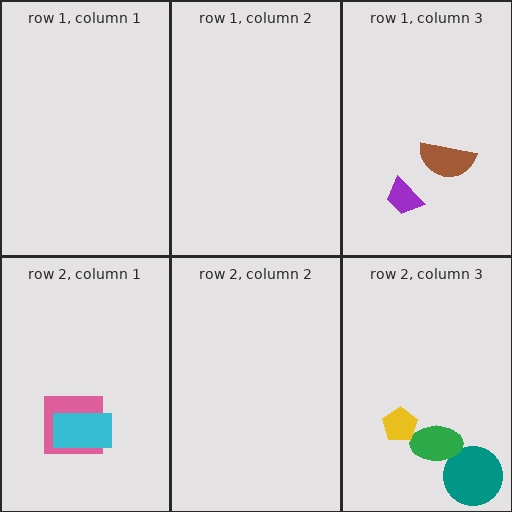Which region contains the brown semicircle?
The row 1, column 3 region.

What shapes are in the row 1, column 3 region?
The purple trapezoid, the brown semicircle.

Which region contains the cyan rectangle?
The row 2, column 1 region.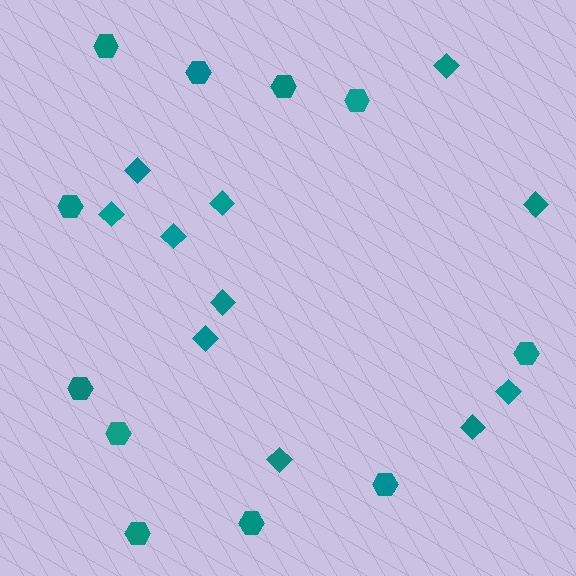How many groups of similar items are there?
There are 2 groups: one group of diamonds (11) and one group of hexagons (11).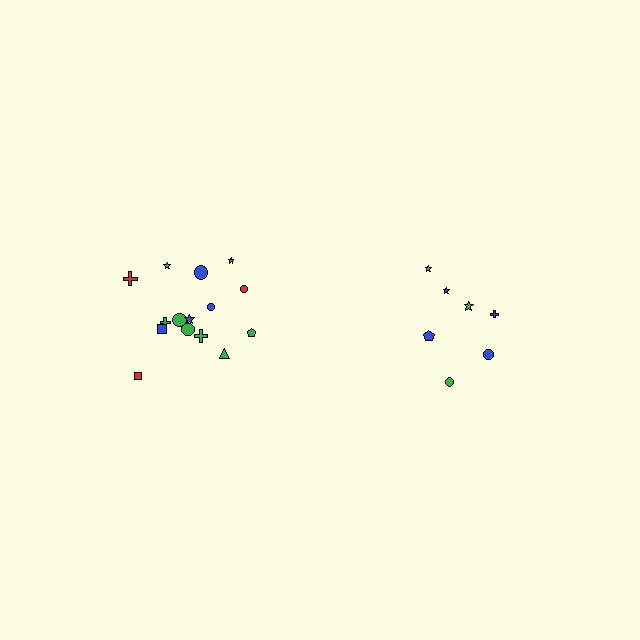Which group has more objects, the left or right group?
The left group.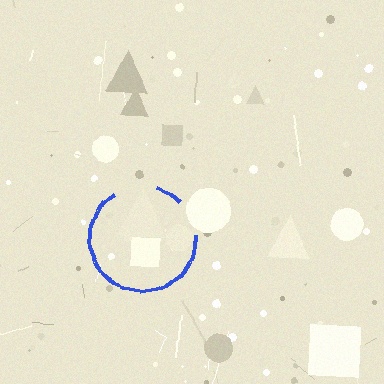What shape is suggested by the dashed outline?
The dashed outline suggests a circle.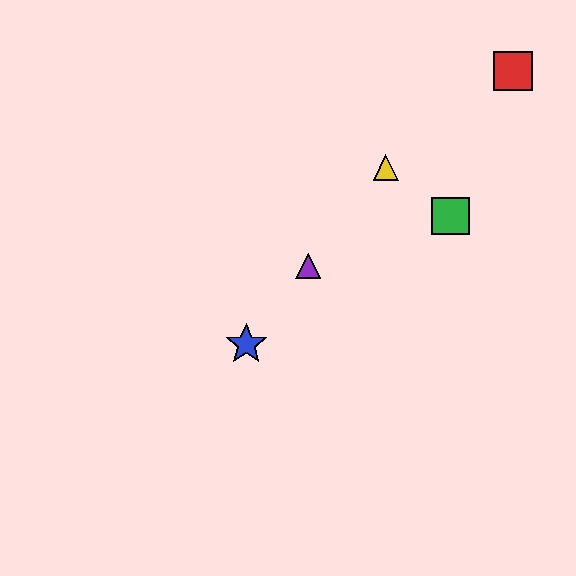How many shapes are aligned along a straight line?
3 shapes (the blue star, the yellow triangle, the purple triangle) are aligned along a straight line.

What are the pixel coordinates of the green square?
The green square is at (451, 216).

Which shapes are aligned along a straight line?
The blue star, the yellow triangle, the purple triangle are aligned along a straight line.